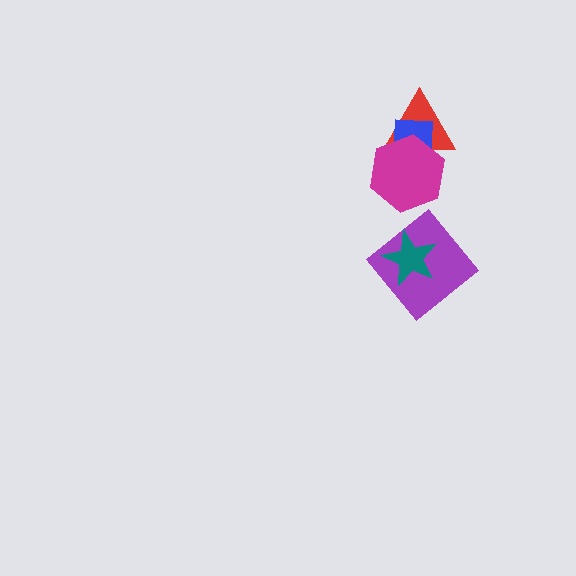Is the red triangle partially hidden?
Yes, it is partially covered by another shape.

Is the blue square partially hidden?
Yes, it is partially covered by another shape.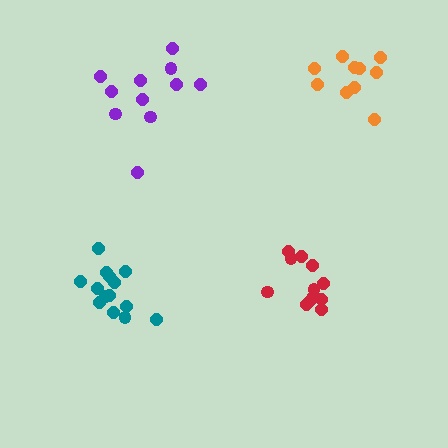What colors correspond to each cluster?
The clusters are colored: red, orange, purple, teal.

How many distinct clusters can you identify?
There are 4 distinct clusters.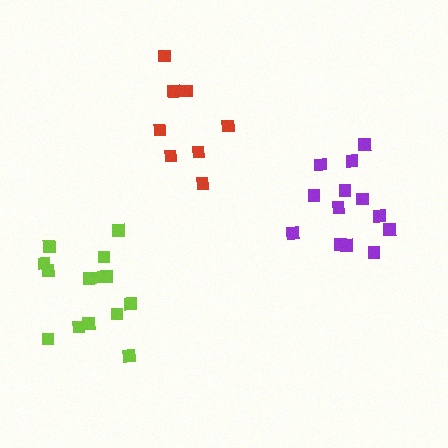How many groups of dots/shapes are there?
There are 3 groups.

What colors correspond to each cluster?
The clusters are colored: lime, purple, red.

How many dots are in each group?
Group 1: 14 dots, Group 2: 13 dots, Group 3: 8 dots (35 total).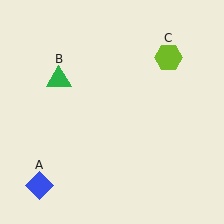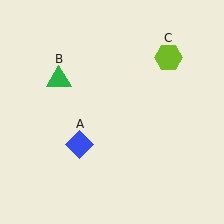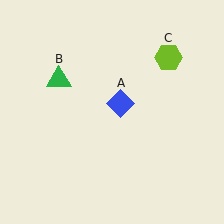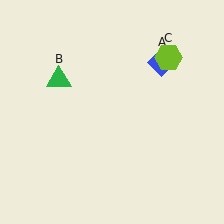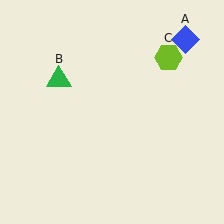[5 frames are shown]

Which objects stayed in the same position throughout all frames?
Green triangle (object B) and lime hexagon (object C) remained stationary.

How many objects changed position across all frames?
1 object changed position: blue diamond (object A).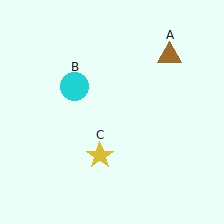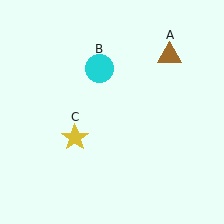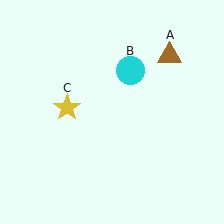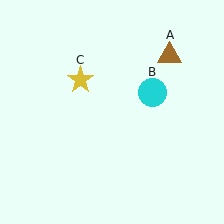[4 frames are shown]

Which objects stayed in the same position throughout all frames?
Brown triangle (object A) remained stationary.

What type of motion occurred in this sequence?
The cyan circle (object B), yellow star (object C) rotated clockwise around the center of the scene.